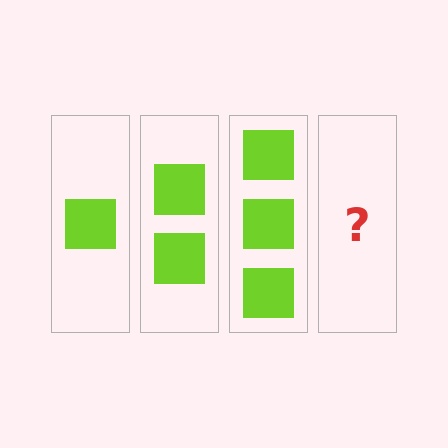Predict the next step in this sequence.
The next step is 4 squares.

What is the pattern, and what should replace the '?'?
The pattern is that each step adds one more square. The '?' should be 4 squares.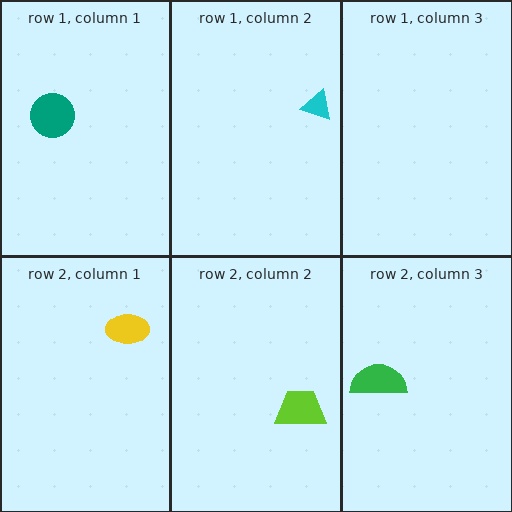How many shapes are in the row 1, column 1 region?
1.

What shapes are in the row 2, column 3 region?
The green semicircle.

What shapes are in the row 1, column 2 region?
The cyan triangle.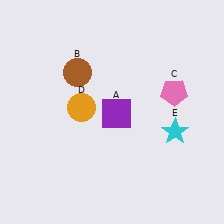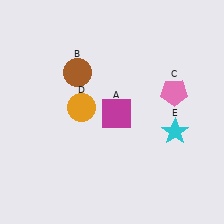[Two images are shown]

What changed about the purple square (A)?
In Image 1, A is purple. In Image 2, it changed to magenta.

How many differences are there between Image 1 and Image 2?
There is 1 difference between the two images.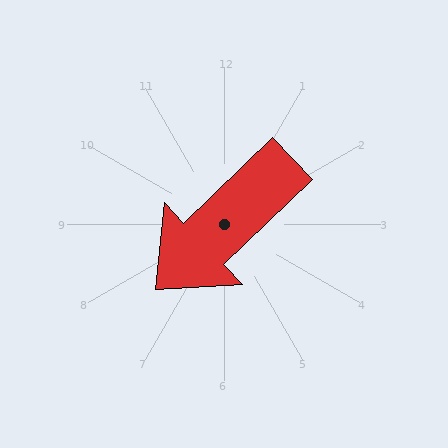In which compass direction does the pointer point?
Southwest.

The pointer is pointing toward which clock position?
Roughly 8 o'clock.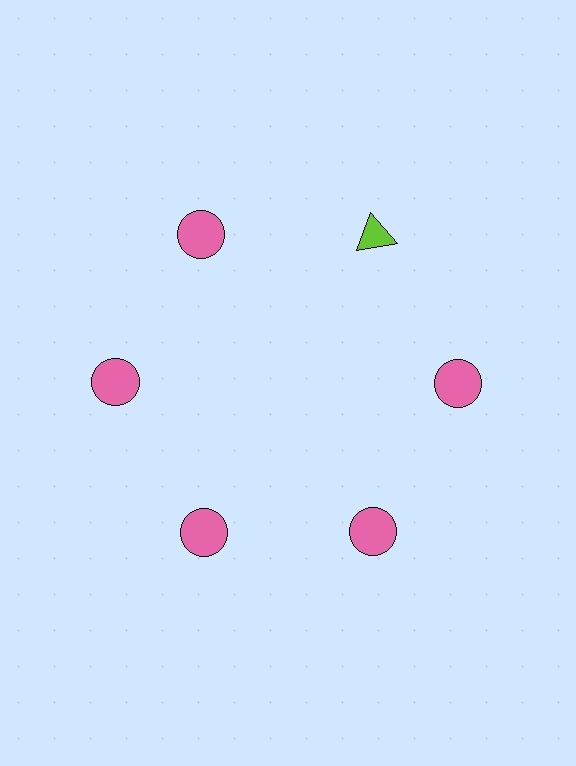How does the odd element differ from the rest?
It differs in both color (lime instead of pink) and shape (triangle instead of circle).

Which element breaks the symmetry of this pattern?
The lime triangle at roughly the 1 o'clock position breaks the symmetry. All other shapes are pink circles.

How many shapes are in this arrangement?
There are 6 shapes arranged in a ring pattern.